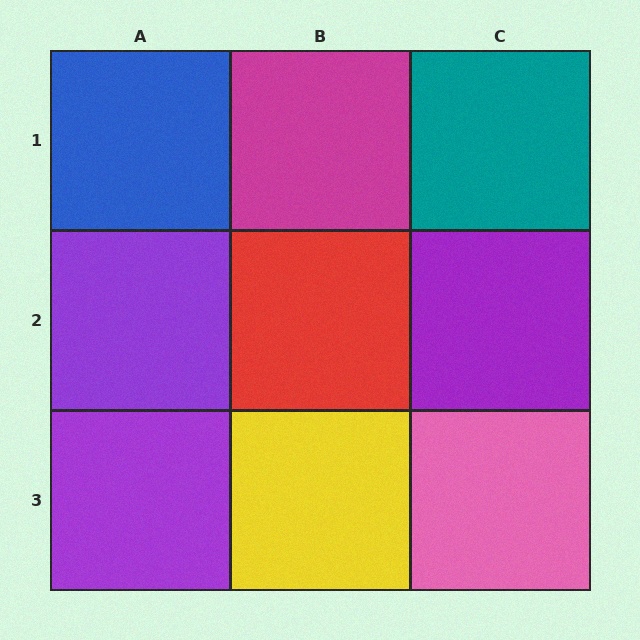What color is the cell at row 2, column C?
Purple.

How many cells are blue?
1 cell is blue.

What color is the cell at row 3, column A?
Purple.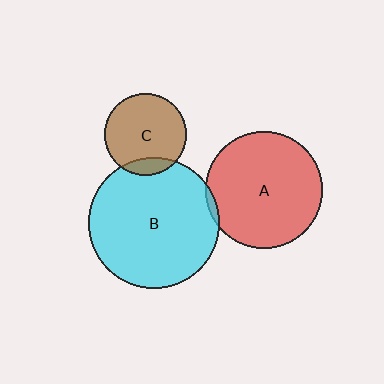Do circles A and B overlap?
Yes.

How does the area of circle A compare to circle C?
Approximately 2.1 times.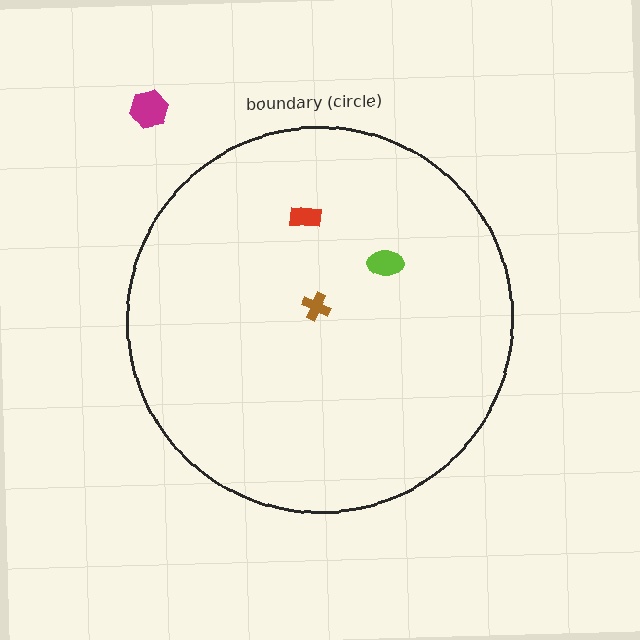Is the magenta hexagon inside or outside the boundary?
Outside.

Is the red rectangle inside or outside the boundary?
Inside.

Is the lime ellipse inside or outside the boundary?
Inside.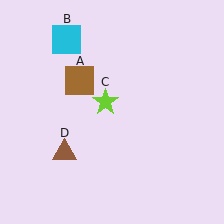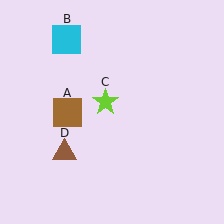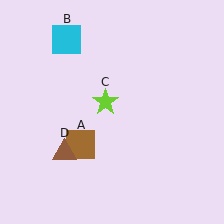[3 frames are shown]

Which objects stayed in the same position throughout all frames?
Cyan square (object B) and lime star (object C) and brown triangle (object D) remained stationary.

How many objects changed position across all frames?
1 object changed position: brown square (object A).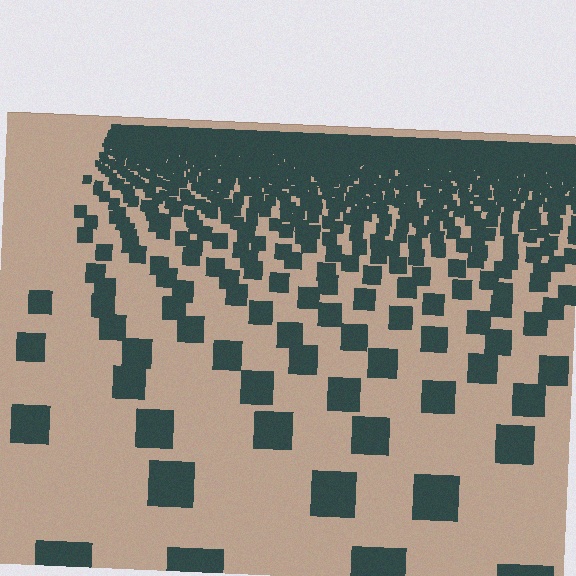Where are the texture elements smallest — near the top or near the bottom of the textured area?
Near the top.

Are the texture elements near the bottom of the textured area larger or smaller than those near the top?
Larger. Near the bottom, elements are closer to the viewer and appear at a bigger on-screen size.